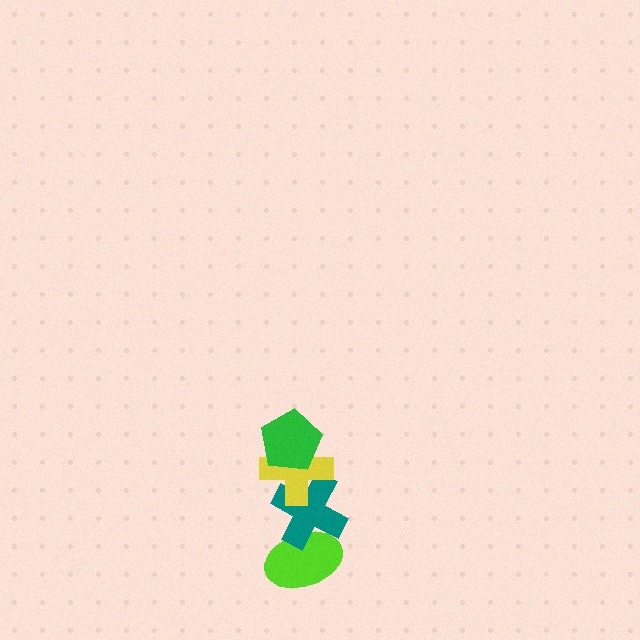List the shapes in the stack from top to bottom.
From top to bottom: the green pentagon, the yellow cross, the teal cross, the lime ellipse.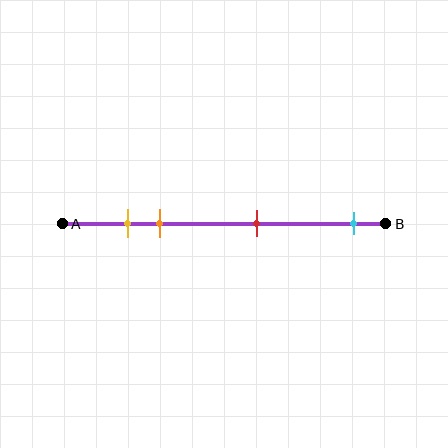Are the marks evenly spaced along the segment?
No, the marks are not evenly spaced.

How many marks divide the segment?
There are 4 marks dividing the segment.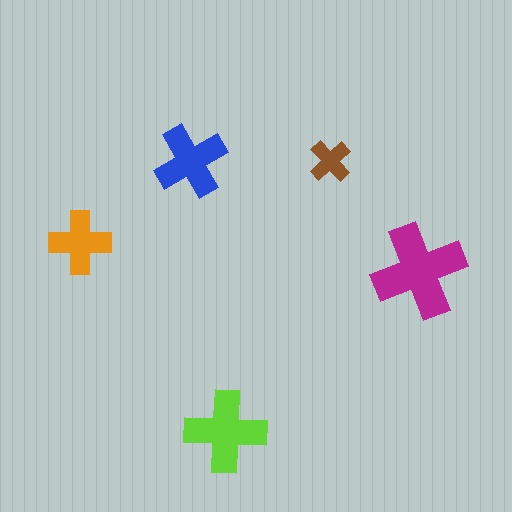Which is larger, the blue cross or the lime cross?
The lime one.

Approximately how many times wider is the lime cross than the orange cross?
About 1.5 times wider.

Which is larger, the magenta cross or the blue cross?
The magenta one.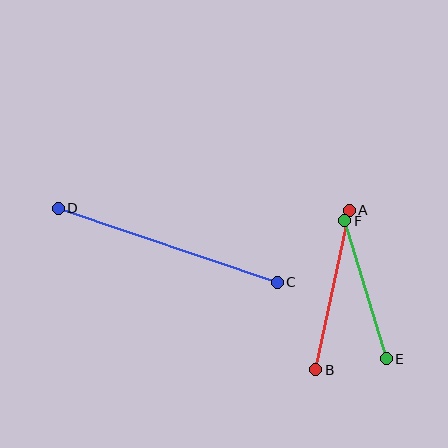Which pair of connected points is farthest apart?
Points C and D are farthest apart.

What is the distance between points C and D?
The distance is approximately 231 pixels.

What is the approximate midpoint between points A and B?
The midpoint is at approximately (333, 290) pixels.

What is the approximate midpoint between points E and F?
The midpoint is at approximately (366, 290) pixels.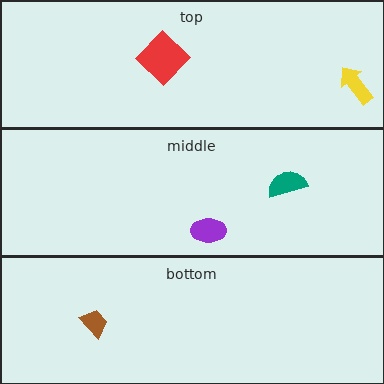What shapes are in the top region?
The yellow arrow, the red diamond.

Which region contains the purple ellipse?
The middle region.